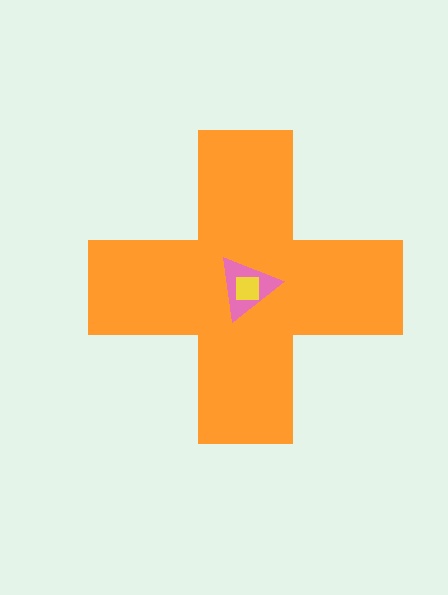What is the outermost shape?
The orange cross.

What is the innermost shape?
The yellow square.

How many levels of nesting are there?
3.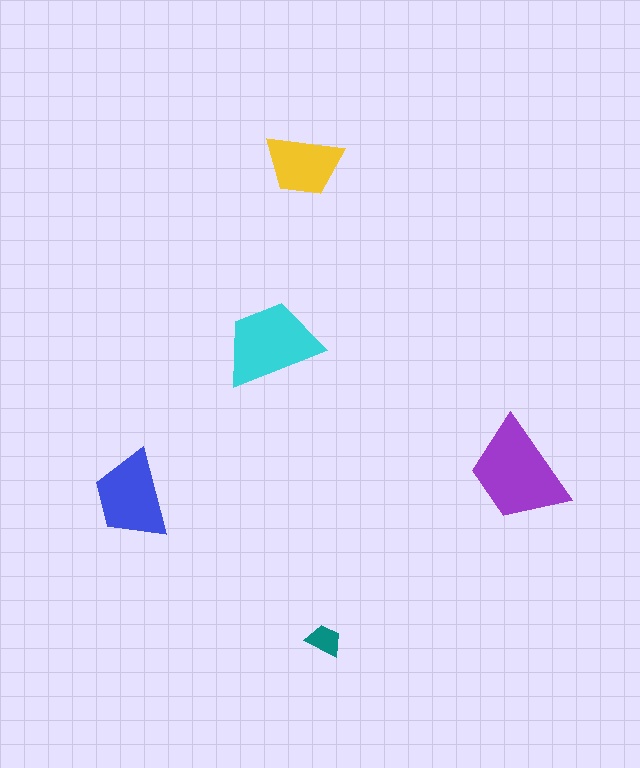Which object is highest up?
The yellow trapezoid is topmost.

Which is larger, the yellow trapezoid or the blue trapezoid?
The blue one.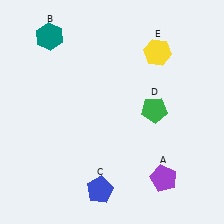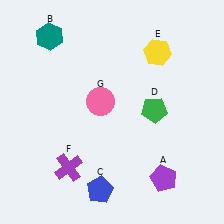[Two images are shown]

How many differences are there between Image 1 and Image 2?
There are 2 differences between the two images.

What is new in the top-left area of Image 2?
A pink circle (G) was added in the top-left area of Image 2.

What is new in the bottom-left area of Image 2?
A purple cross (F) was added in the bottom-left area of Image 2.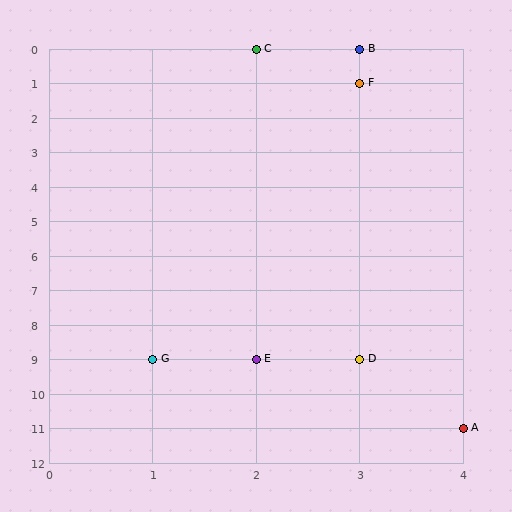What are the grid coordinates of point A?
Point A is at grid coordinates (4, 11).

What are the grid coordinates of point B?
Point B is at grid coordinates (3, 0).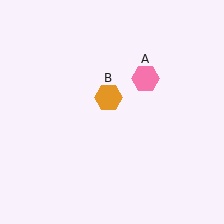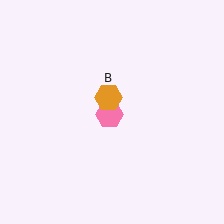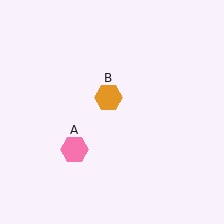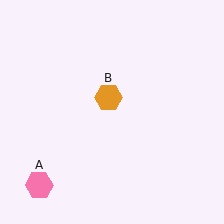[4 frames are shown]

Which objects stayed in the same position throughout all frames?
Orange hexagon (object B) remained stationary.